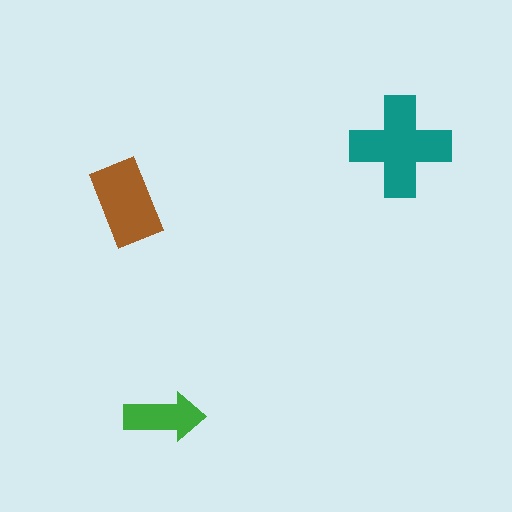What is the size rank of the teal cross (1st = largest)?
1st.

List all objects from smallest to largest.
The green arrow, the brown rectangle, the teal cross.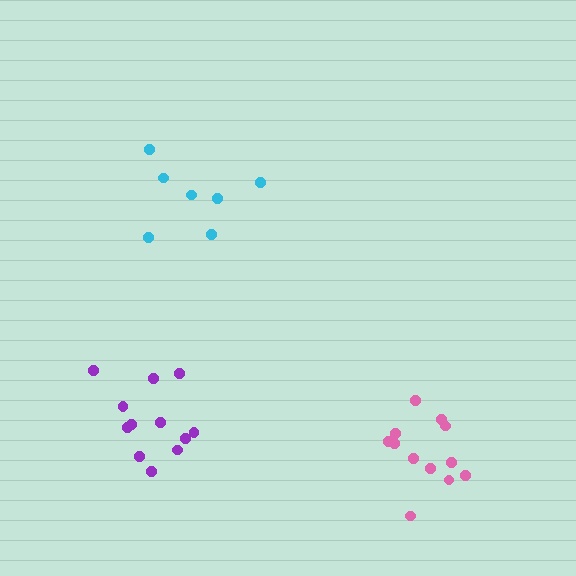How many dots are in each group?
Group 1: 7 dots, Group 2: 12 dots, Group 3: 12 dots (31 total).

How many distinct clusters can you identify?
There are 3 distinct clusters.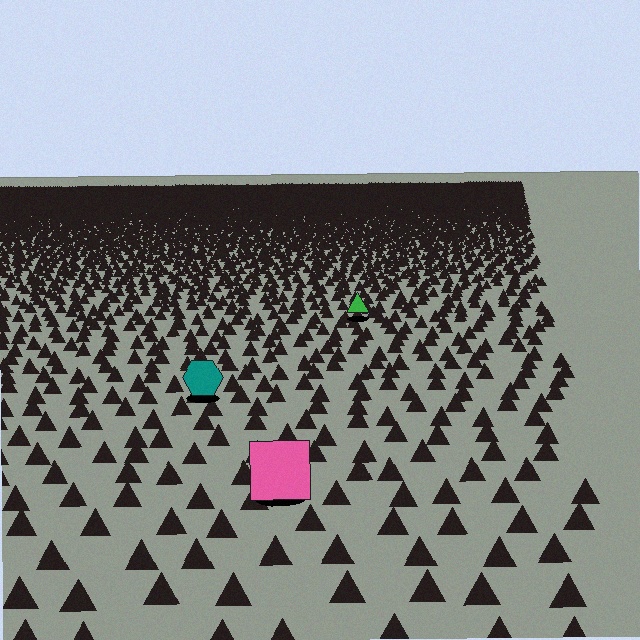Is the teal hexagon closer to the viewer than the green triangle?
Yes. The teal hexagon is closer — you can tell from the texture gradient: the ground texture is coarser near it.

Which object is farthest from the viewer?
The green triangle is farthest from the viewer. It appears smaller and the ground texture around it is denser.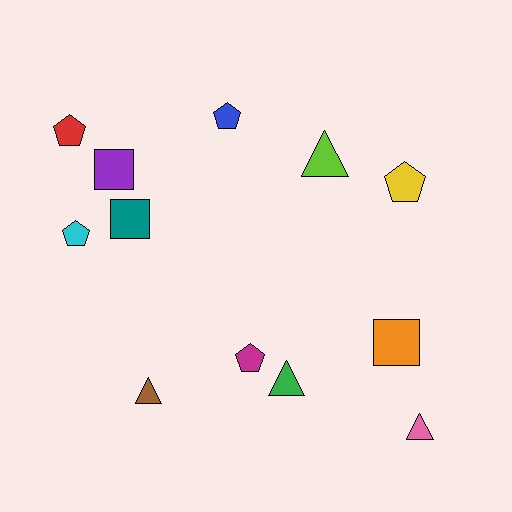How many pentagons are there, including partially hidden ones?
There are 5 pentagons.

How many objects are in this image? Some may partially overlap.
There are 12 objects.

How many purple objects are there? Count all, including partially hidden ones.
There is 1 purple object.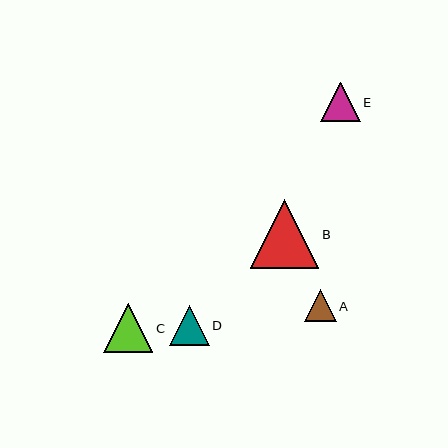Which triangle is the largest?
Triangle B is the largest with a size of approximately 68 pixels.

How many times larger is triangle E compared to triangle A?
Triangle E is approximately 1.2 times the size of triangle A.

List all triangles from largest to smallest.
From largest to smallest: B, C, D, E, A.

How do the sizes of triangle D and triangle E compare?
Triangle D and triangle E are approximately the same size.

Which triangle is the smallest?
Triangle A is the smallest with a size of approximately 31 pixels.